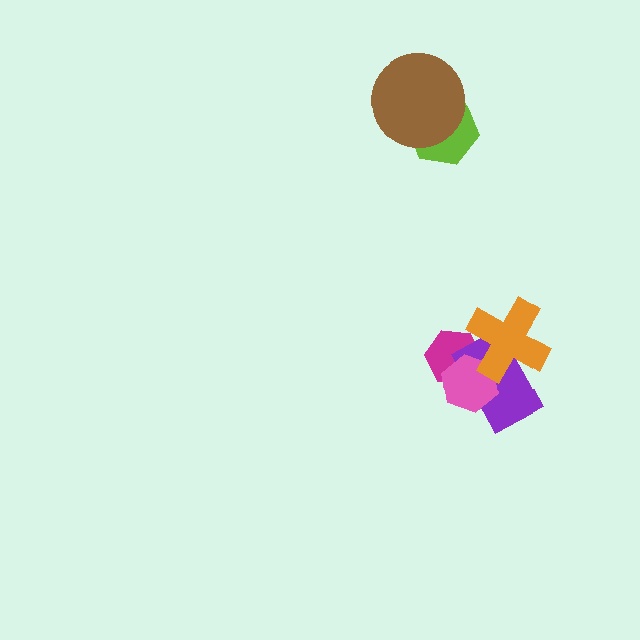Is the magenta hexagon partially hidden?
Yes, it is partially covered by another shape.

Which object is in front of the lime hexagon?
The brown circle is in front of the lime hexagon.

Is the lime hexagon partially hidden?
Yes, it is partially covered by another shape.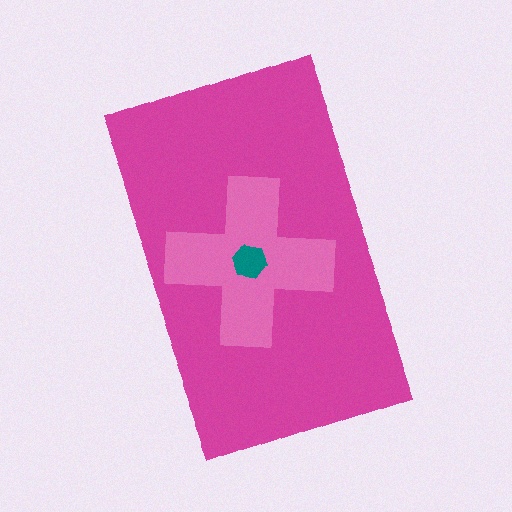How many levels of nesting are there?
3.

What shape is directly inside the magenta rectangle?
The pink cross.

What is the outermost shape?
The magenta rectangle.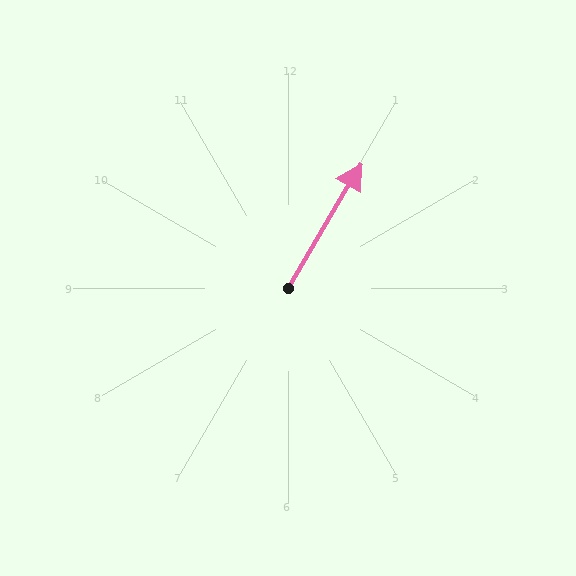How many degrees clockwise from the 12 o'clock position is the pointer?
Approximately 30 degrees.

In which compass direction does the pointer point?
Northeast.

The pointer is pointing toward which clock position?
Roughly 1 o'clock.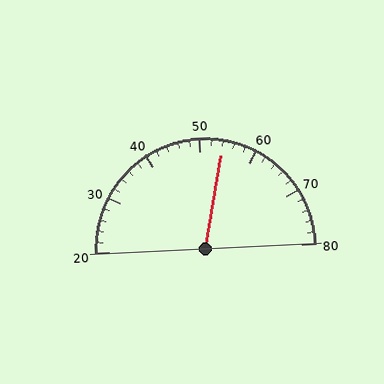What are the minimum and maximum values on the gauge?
The gauge ranges from 20 to 80.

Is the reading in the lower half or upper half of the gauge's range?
The reading is in the upper half of the range (20 to 80).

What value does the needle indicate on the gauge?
The needle indicates approximately 54.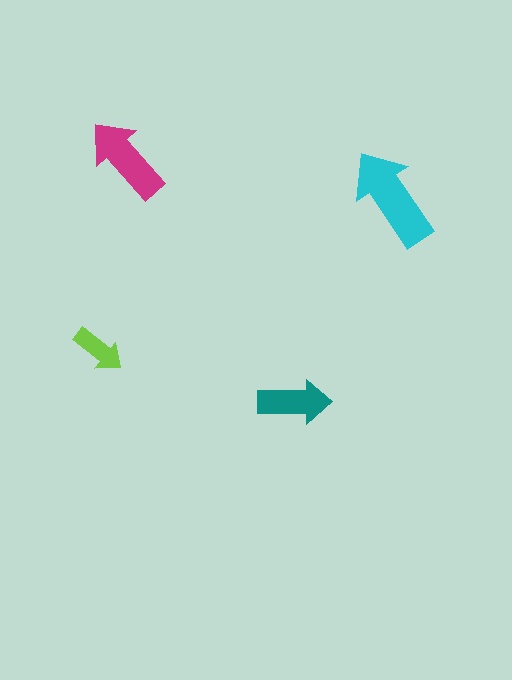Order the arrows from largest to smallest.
the cyan one, the magenta one, the teal one, the lime one.